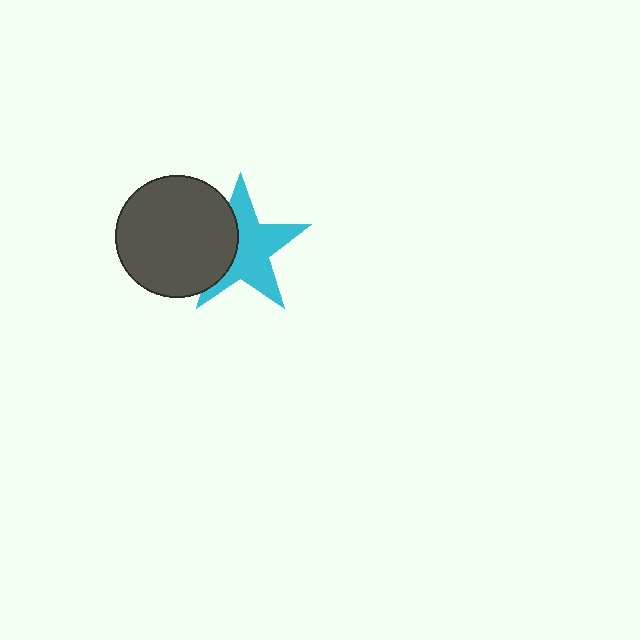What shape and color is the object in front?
The object in front is a dark gray circle.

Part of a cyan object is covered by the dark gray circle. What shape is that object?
It is a star.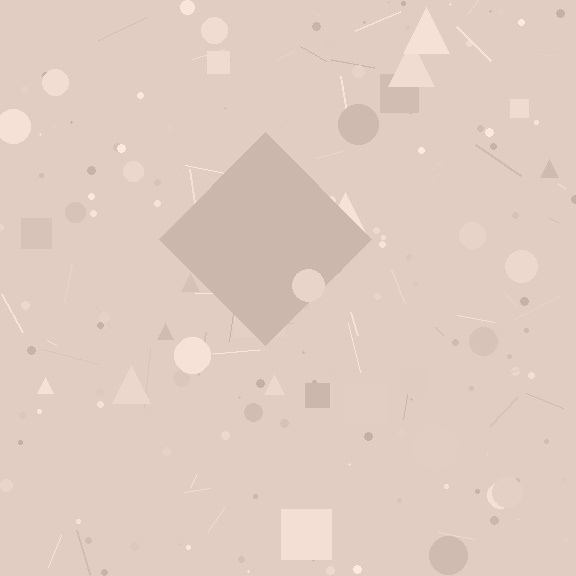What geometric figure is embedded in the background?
A diamond is embedded in the background.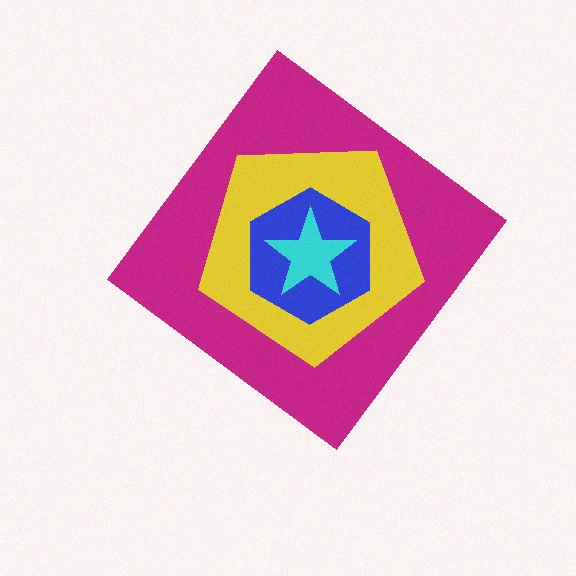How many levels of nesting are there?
4.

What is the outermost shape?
The magenta diamond.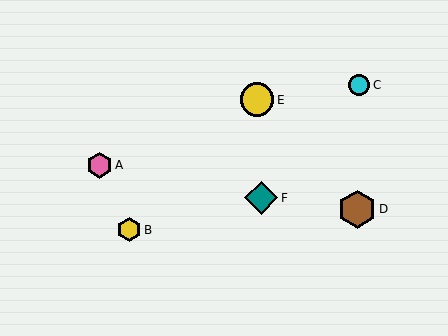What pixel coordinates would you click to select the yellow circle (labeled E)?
Click at (257, 100) to select the yellow circle E.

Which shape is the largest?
The brown hexagon (labeled D) is the largest.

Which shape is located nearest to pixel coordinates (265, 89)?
The yellow circle (labeled E) at (257, 100) is nearest to that location.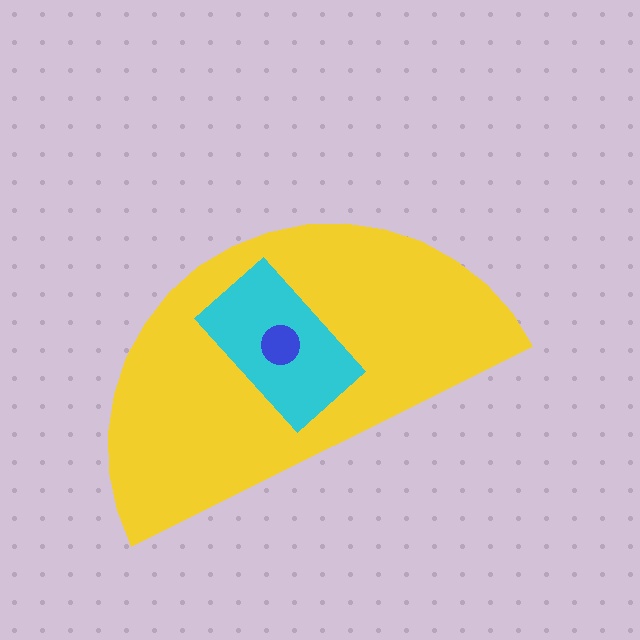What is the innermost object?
The blue circle.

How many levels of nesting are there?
3.